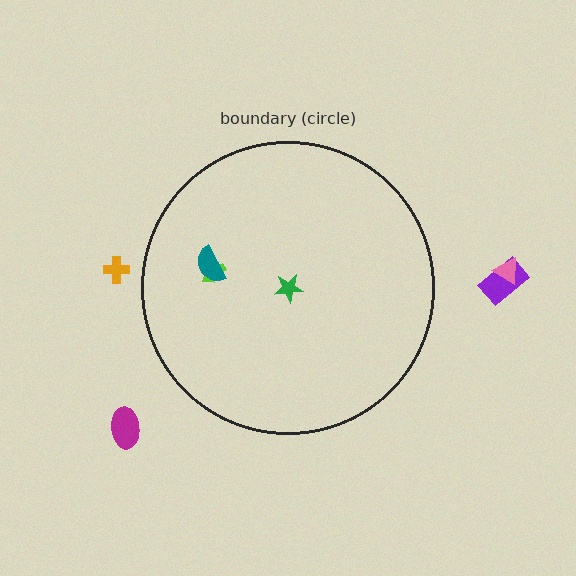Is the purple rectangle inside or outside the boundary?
Outside.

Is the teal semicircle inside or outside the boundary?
Inside.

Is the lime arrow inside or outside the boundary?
Inside.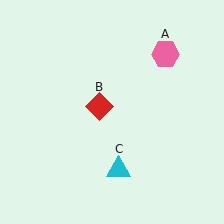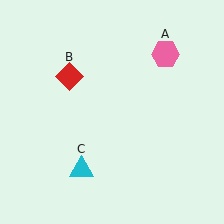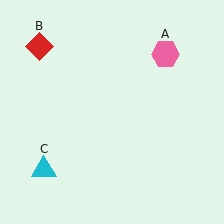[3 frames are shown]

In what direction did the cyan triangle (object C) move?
The cyan triangle (object C) moved left.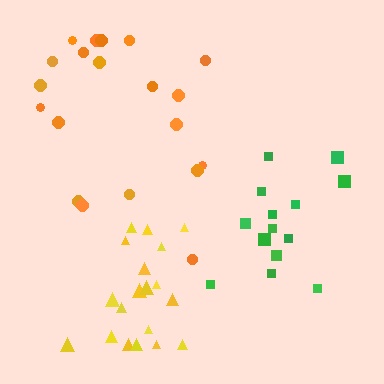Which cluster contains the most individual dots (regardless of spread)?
Orange (20).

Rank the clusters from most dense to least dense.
yellow, green, orange.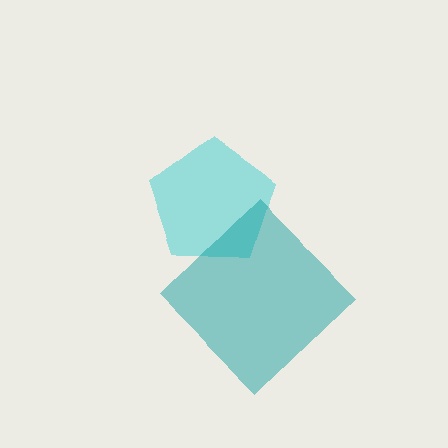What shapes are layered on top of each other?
The layered shapes are: a cyan pentagon, a teal diamond.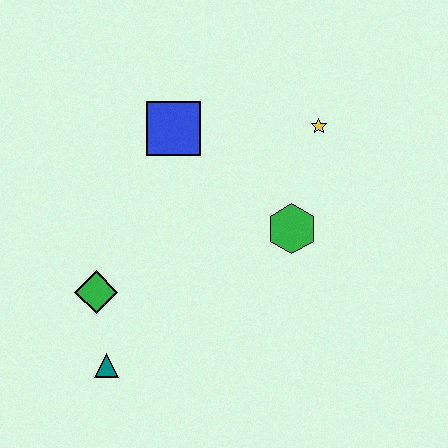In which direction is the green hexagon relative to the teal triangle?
The green hexagon is to the right of the teal triangle.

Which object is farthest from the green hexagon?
The teal triangle is farthest from the green hexagon.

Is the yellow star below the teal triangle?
No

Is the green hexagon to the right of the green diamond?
Yes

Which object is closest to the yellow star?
The green hexagon is closest to the yellow star.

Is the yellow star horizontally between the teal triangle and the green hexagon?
No